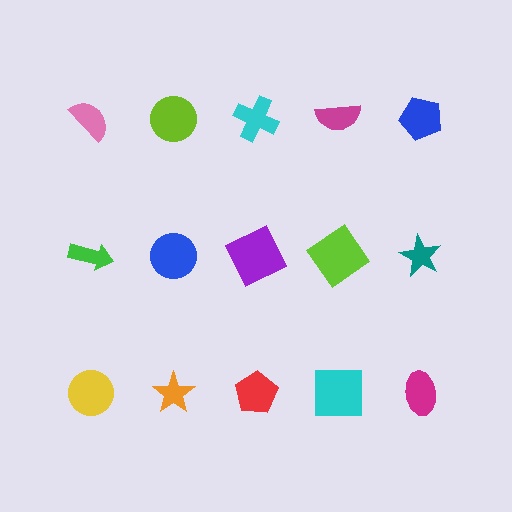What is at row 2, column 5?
A teal star.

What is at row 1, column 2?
A lime circle.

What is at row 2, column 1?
A green arrow.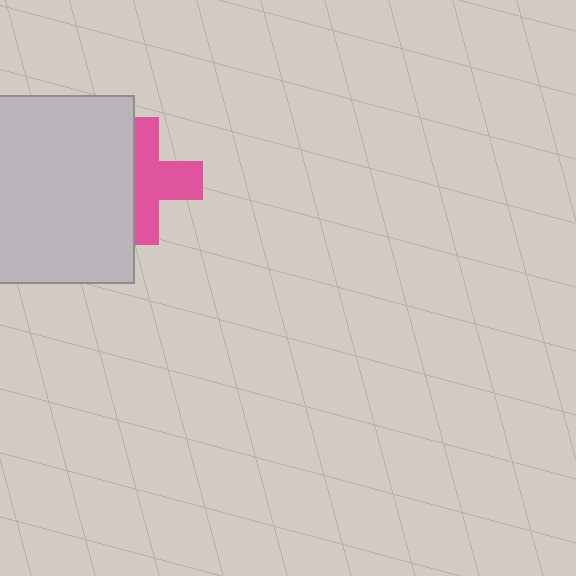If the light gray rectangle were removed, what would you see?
You would see the complete pink cross.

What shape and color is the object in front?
The object in front is a light gray rectangle.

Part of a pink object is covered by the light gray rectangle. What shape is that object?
It is a cross.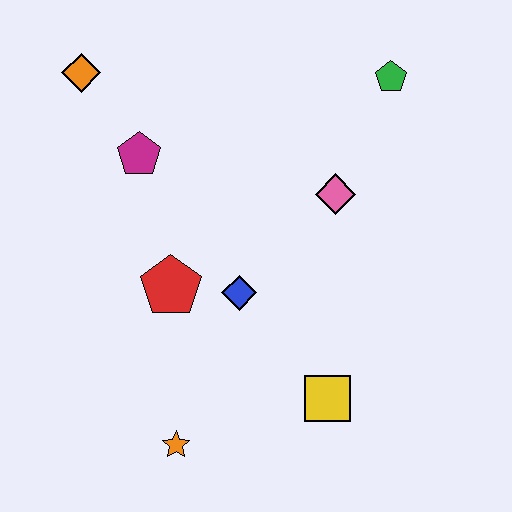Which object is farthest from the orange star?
The green pentagon is farthest from the orange star.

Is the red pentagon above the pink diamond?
No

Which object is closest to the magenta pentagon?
The orange diamond is closest to the magenta pentagon.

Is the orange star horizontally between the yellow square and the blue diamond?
No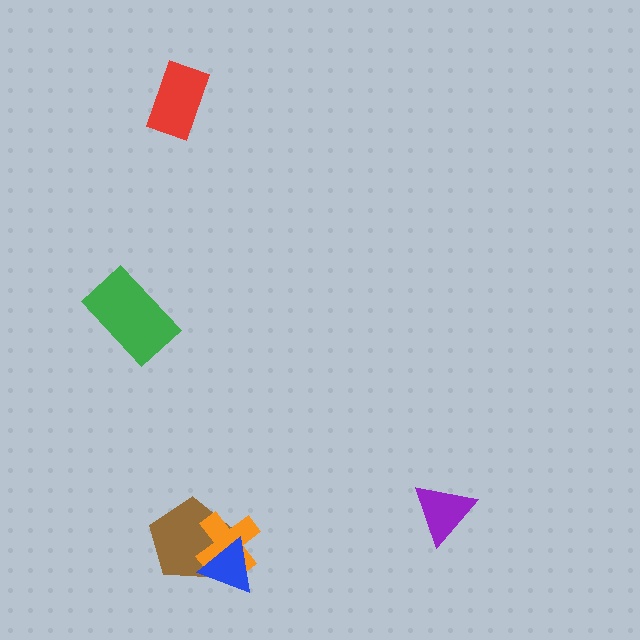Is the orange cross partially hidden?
Yes, it is partially covered by another shape.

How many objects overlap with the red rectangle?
0 objects overlap with the red rectangle.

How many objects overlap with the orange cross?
2 objects overlap with the orange cross.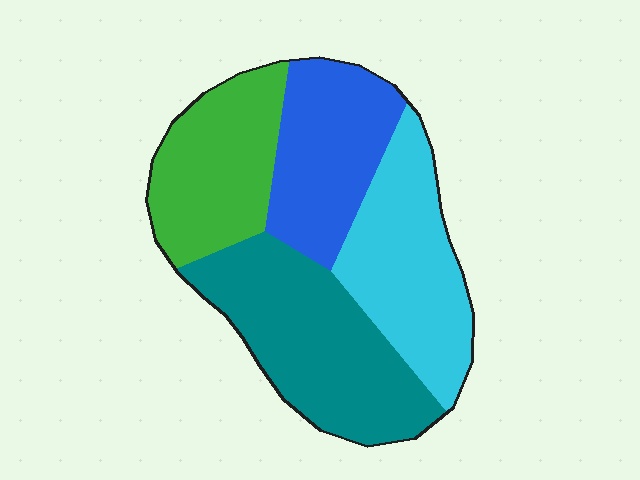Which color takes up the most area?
Teal, at roughly 30%.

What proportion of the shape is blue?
Blue takes up about one fifth (1/5) of the shape.